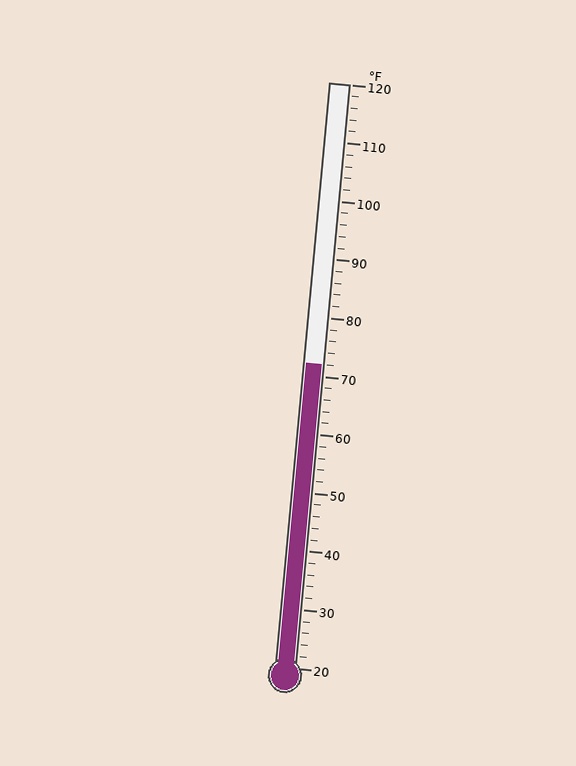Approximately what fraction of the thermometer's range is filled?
The thermometer is filled to approximately 50% of its range.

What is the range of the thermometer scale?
The thermometer scale ranges from 20°F to 120°F.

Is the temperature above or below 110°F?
The temperature is below 110°F.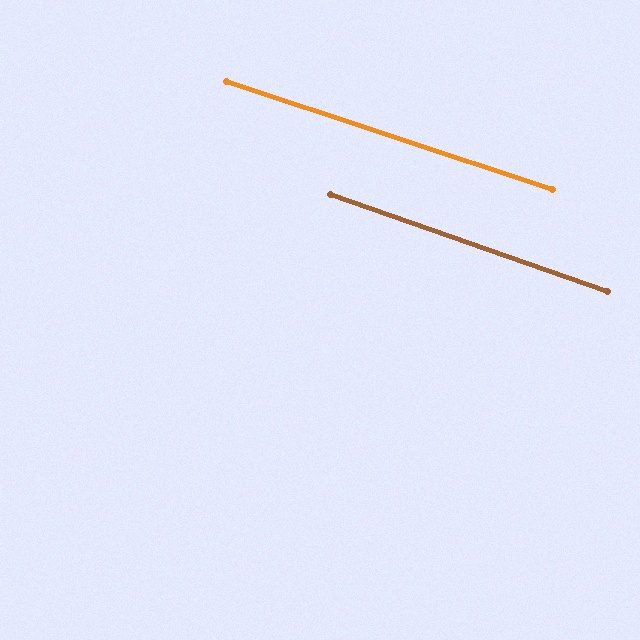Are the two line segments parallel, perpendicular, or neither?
Parallel — their directions differ by only 0.9°.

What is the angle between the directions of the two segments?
Approximately 1 degree.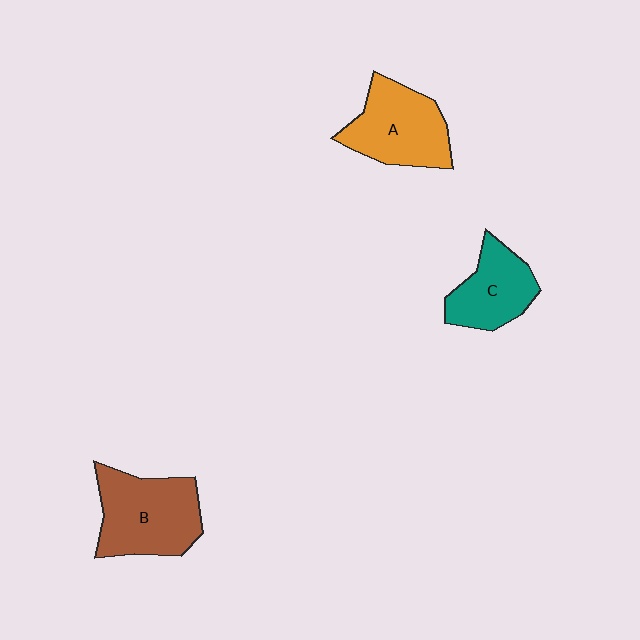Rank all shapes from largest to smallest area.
From largest to smallest: B (brown), A (orange), C (teal).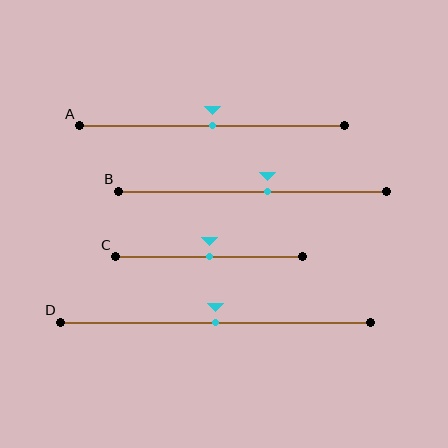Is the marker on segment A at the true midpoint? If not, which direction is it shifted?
Yes, the marker on segment A is at the true midpoint.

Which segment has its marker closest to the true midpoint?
Segment A has its marker closest to the true midpoint.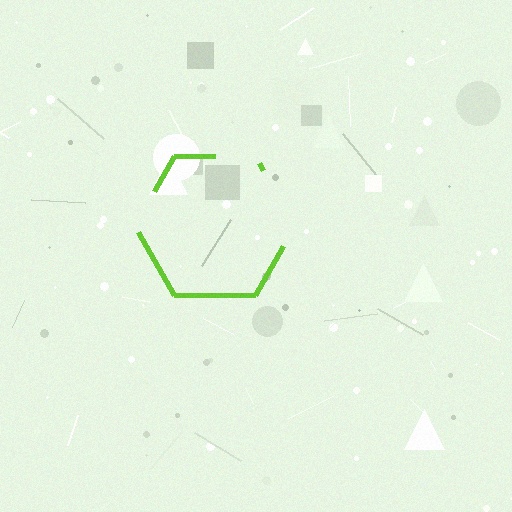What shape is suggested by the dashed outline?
The dashed outline suggests a hexagon.